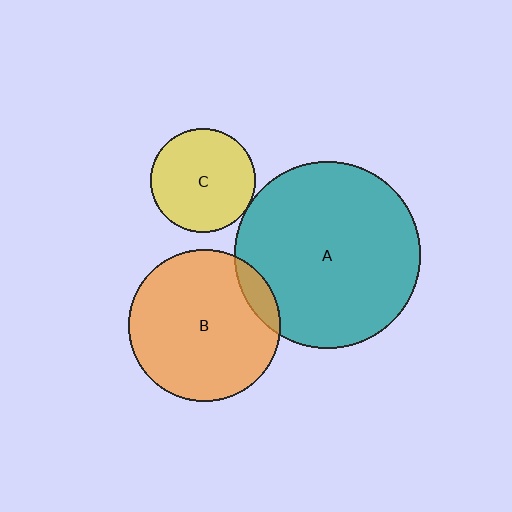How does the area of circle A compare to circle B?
Approximately 1.5 times.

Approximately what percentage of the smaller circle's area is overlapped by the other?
Approximately 5%.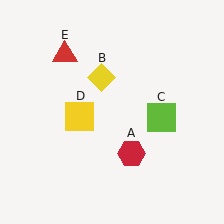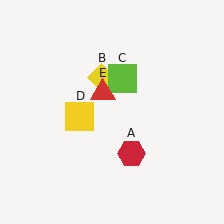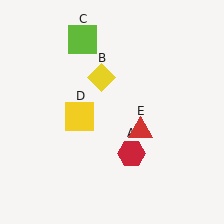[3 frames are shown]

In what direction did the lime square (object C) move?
The lime square (object C) moved up and to the left.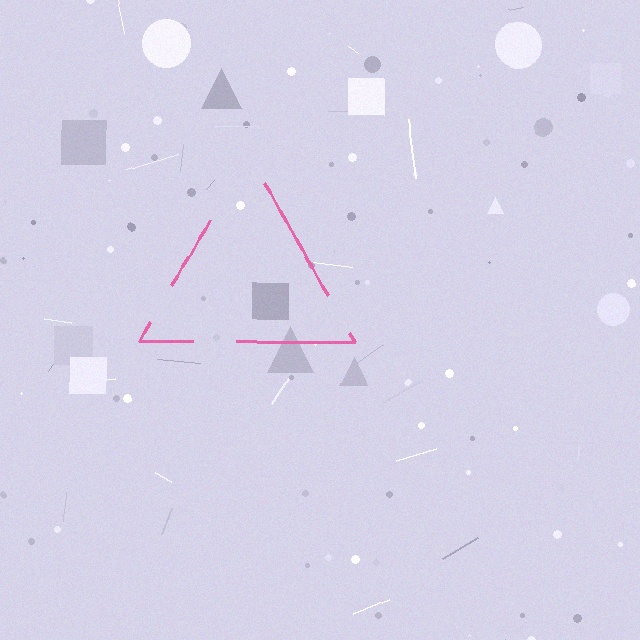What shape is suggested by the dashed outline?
The dashed outline suggests a triangle.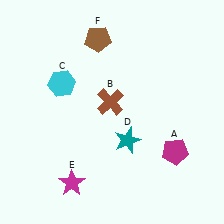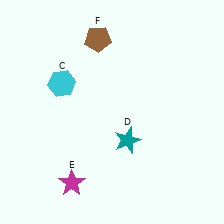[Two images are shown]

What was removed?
The magenta pentagon (A), the brown cross (B) were removed in Image 2.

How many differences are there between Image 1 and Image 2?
There are 2 differences between the two images.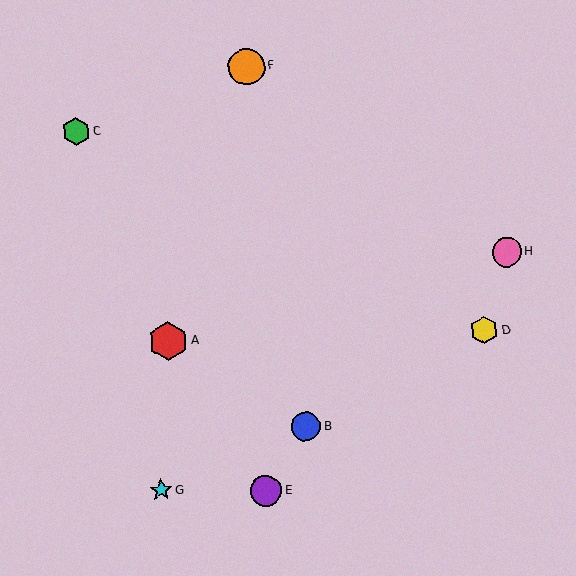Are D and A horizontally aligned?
Yes, both are at y≈330.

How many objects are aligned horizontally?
2 objects (A, D) are aligned horizontally.